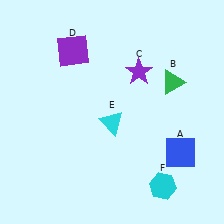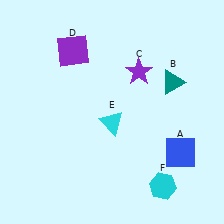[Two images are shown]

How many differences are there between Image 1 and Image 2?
There is 1 difference between the two images.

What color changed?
The triangle (B) changed from green in Image 1 to teal in Image 2.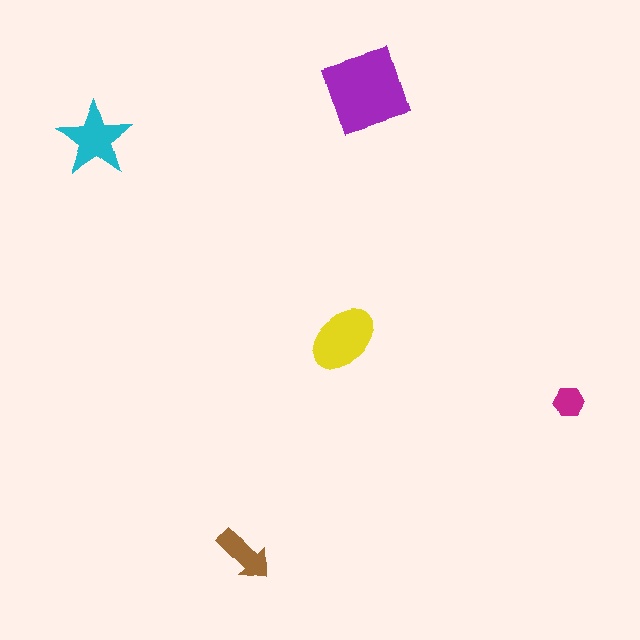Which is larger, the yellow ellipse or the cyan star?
The yellow ellipse.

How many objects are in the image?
There are 5 objects in the image.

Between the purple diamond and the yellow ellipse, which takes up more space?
The purple diamond.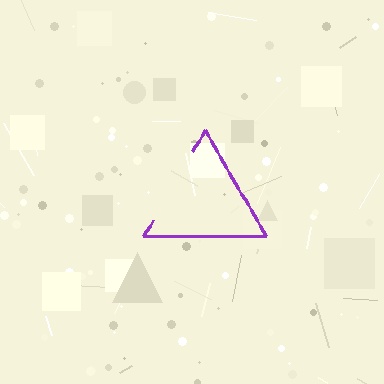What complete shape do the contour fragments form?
The contour fragments form a triangle.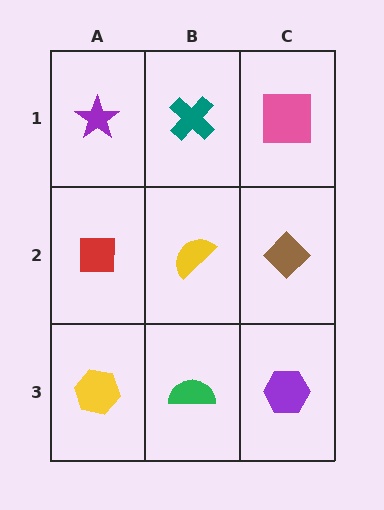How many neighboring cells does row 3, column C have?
2.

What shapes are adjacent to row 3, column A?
A red square (row 2, column A), a green semicircle (row 3, column B).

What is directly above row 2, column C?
A pink square.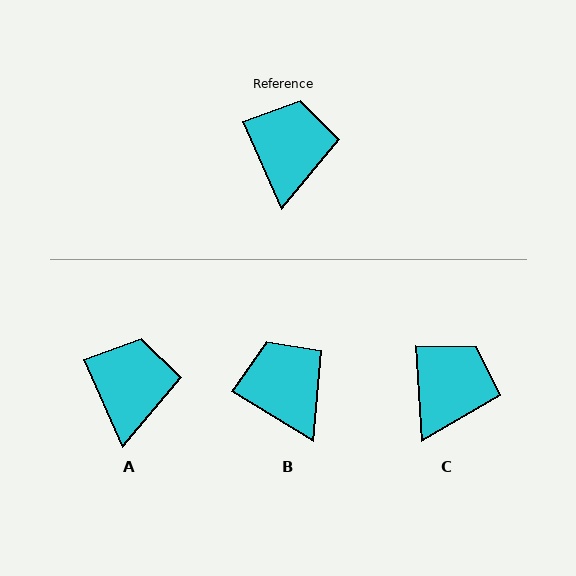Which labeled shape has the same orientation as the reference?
A.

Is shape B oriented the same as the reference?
No, it is off by about 36 degrees.